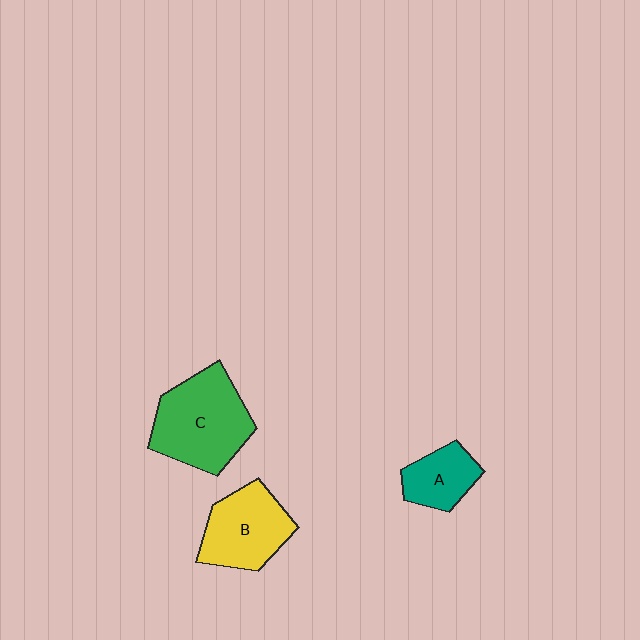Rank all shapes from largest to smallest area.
From largest to smallest: C (green), B (yellow), A (teal).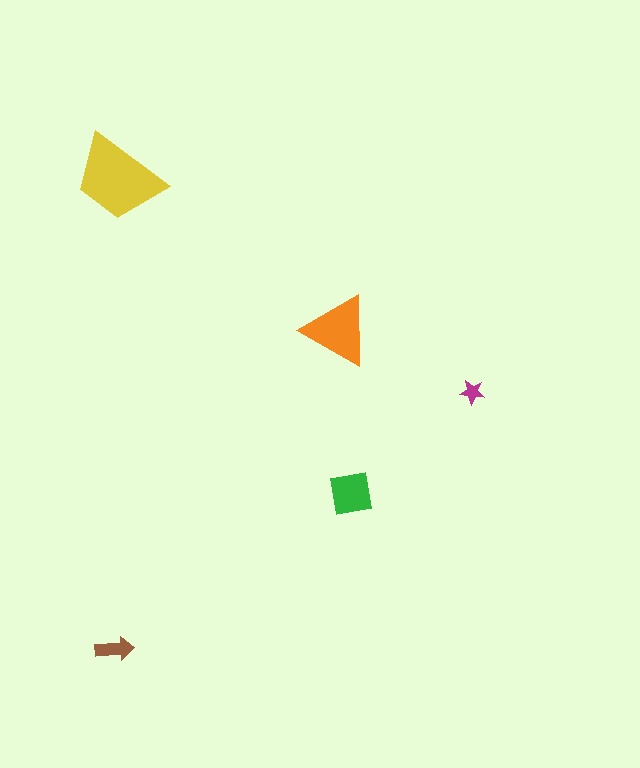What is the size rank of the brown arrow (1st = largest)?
4th.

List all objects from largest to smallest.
The yellow trapezoid, the orange triangle, the green square, the brown arrow, the magenta star.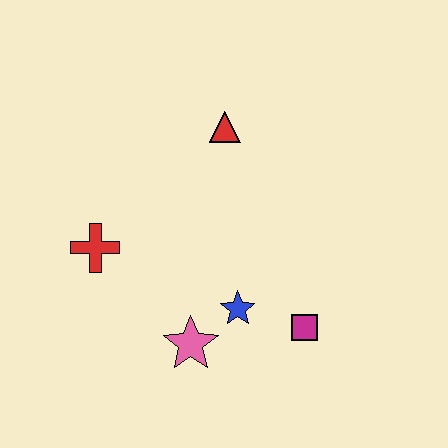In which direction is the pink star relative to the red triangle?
The pink star is below the red triangle.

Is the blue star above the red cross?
No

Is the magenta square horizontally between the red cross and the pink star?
No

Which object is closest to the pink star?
The blue star is closest to the pink star.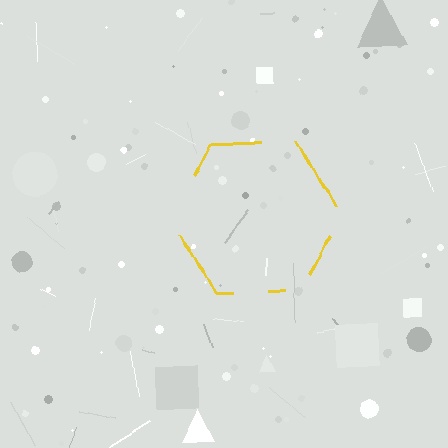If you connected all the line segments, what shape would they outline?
They would outline a hexagon.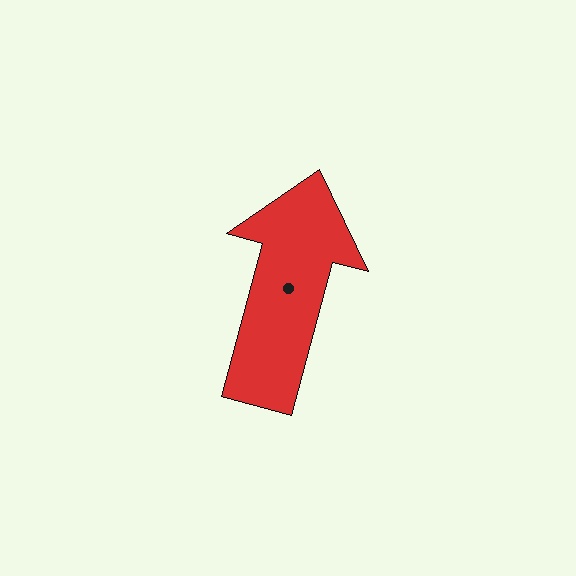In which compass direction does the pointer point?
North.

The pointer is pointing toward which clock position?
Roughly 12 o'clock.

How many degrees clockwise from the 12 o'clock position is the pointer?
Approximately 15 degrees.